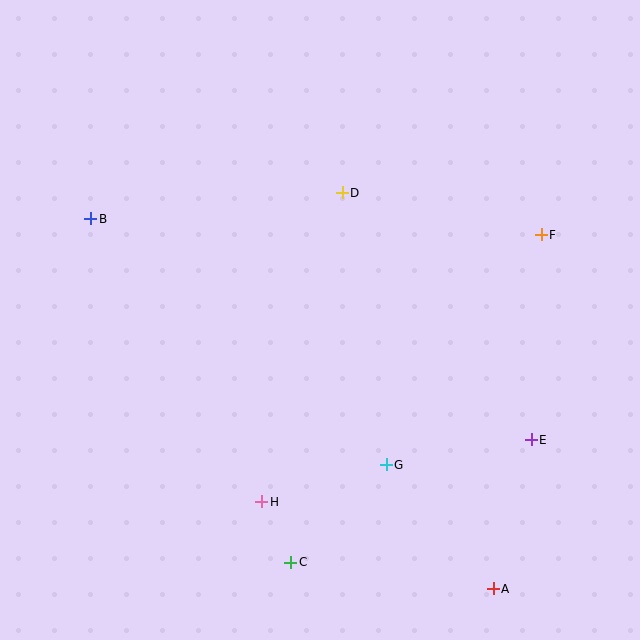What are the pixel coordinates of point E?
Point E is at (531, 440).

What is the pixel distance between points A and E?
The distance between A and E is 153 pixels.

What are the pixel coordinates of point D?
Point D is at (342, 193).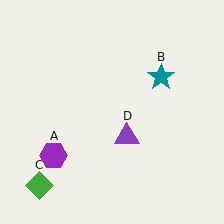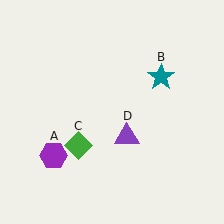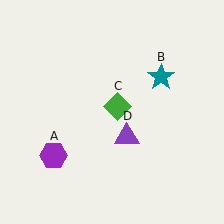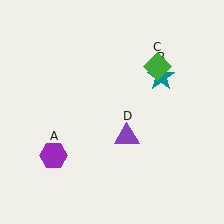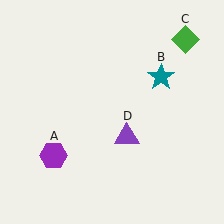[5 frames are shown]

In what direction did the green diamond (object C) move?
The green diamond (object C) moved up and to the right.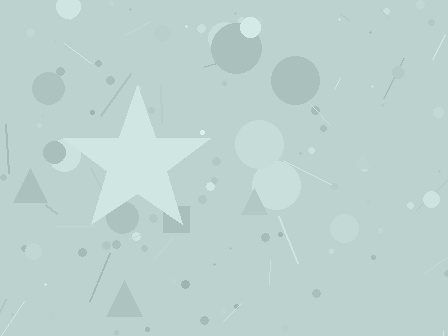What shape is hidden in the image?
A star is hidden in the image.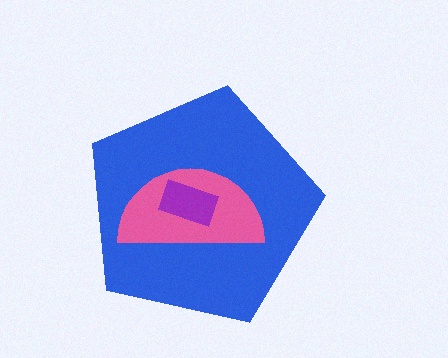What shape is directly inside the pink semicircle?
The purple rectangle.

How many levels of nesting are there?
3.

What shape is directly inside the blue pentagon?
The pink semicircle.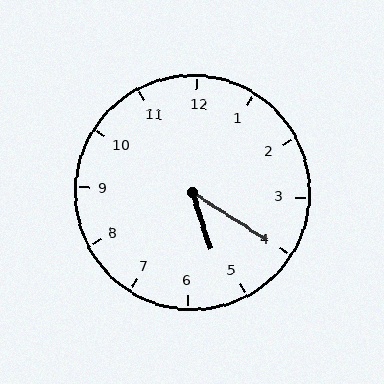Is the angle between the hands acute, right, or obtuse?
It is acute.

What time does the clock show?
5:20.